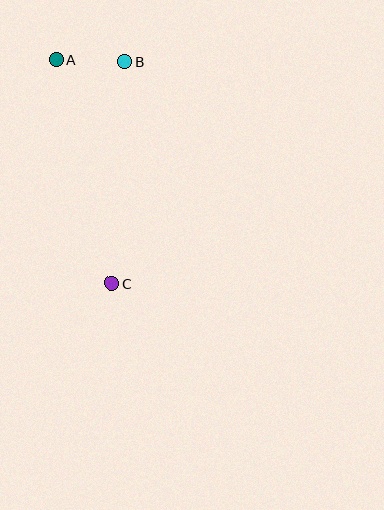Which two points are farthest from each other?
Points A and C are farthest from each other.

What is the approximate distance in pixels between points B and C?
The distance between B and C is approximately 222 pixels.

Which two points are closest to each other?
Points A and B are closest to each other.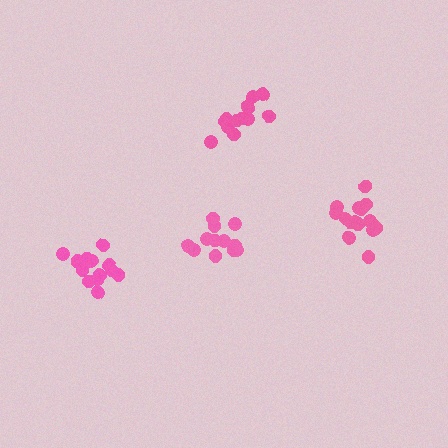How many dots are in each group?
Group 1: 12 dots, Group 2: 13 dots, Group 3: 13 dots, Group 4: 17 dots (55 total).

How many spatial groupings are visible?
There are 4 spatial groupings.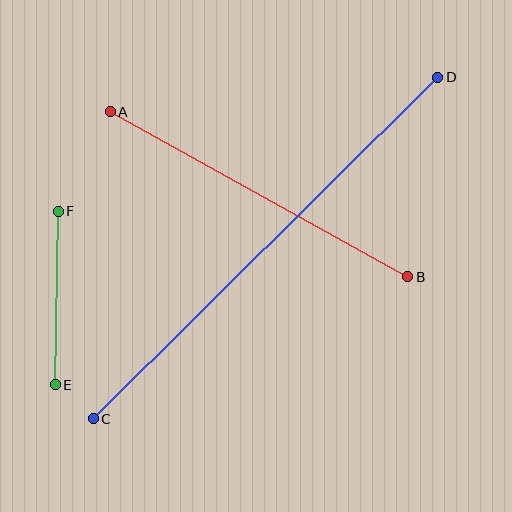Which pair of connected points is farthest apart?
Points C and D are farthest apart.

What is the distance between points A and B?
The distance is approximately 340 pixels.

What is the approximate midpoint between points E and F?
The midpoint is at approximately (57, 298) pixels.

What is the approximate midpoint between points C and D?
The midpoint is at approximately (265, 248) pixels.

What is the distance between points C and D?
The distance is approximately 485 pixels.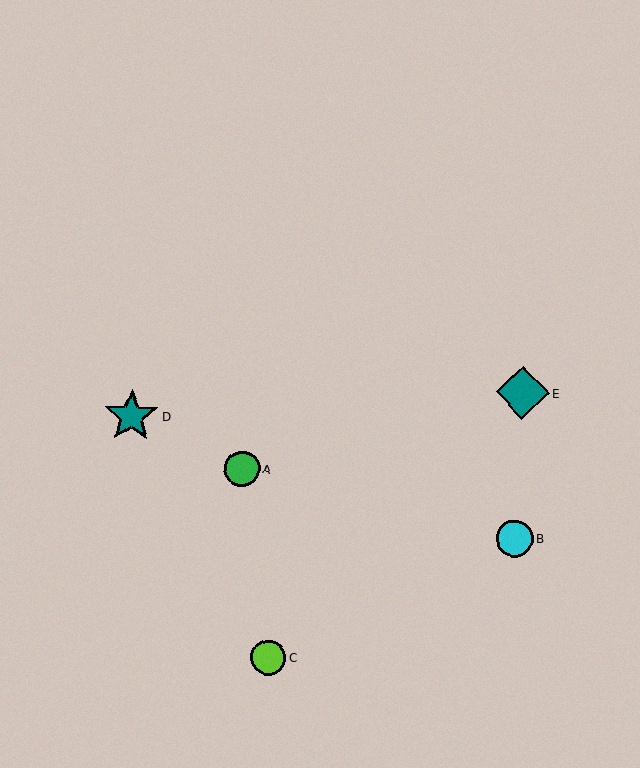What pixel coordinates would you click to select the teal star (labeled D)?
Click at (131, 416) to select the teal star D.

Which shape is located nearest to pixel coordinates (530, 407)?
The teal diamond (labeled E) at (523, 392) is nearest to that location.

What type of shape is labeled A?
Shape A is a green circle.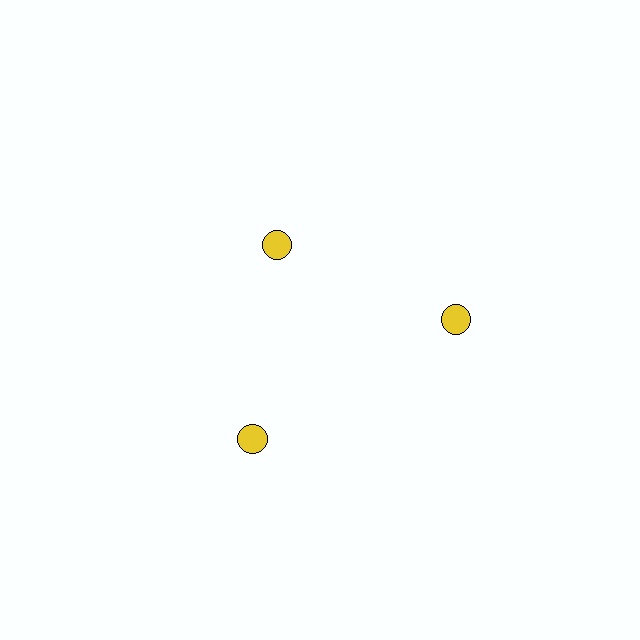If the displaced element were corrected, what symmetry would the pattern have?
It would have 3-fold rotational symmetry — the pattern would map onto itself every 120 degrees.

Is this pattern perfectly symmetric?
No. The 3 yellow circles are arranged in a ring, but one element near the 11 o'clock position is pulled inward toward the center, breaking the 3-fold rotational symmetry.